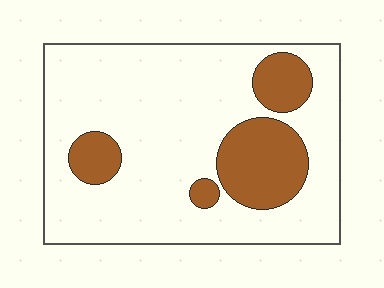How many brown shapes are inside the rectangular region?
4.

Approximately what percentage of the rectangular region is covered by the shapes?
Approximately 20%.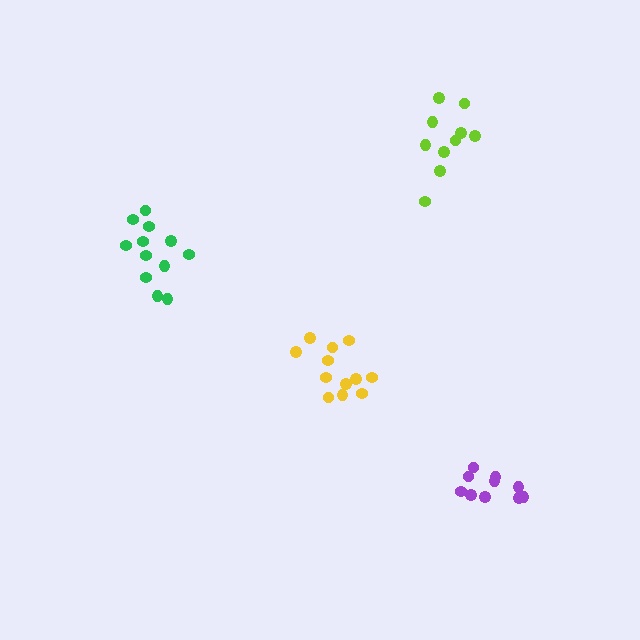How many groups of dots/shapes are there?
There are 4 groups.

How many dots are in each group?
Group 1: 10 dots, Group 2: 12 dots, Group 3: 12 dots, Group 4: 10 dots (44 total).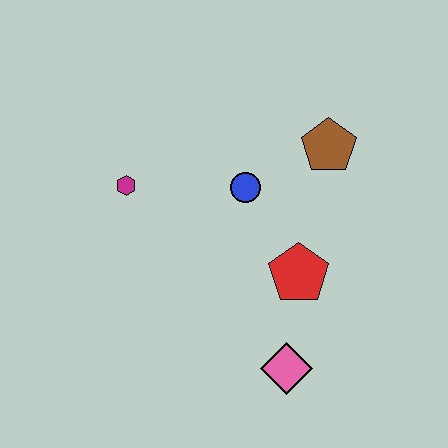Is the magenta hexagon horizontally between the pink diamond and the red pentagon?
No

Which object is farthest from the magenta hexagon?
The pink diamond is farthest from the magenta hexagon.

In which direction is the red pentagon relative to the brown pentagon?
The red pentagon is below the brown pentagon.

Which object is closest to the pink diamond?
The red pentagon is closest to the pink diamond.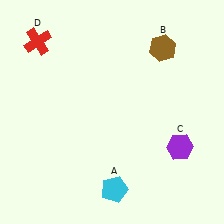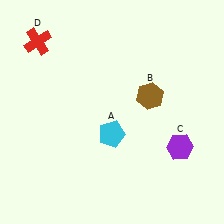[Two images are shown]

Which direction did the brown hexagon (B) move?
The brown hexagon (B) moved down.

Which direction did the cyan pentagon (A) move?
The cyan pentagon (A) moved up.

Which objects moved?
The objects that moved are: the cyan pentagon (A), the brown hexagon (B).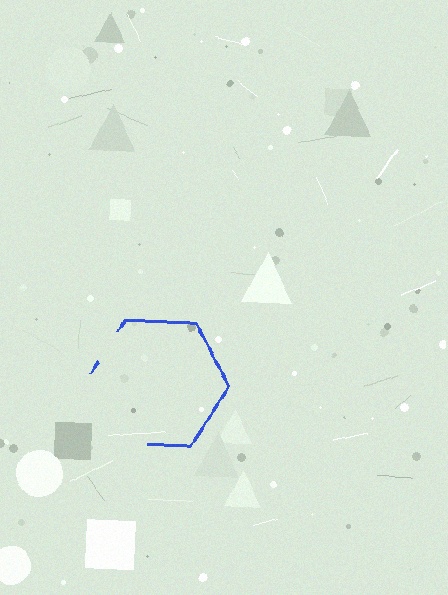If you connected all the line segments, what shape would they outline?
They would outline a hexagon.